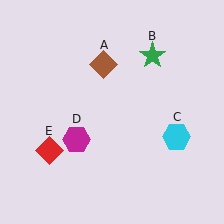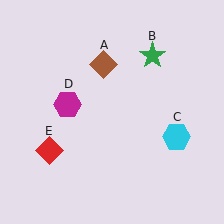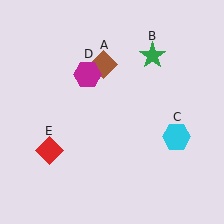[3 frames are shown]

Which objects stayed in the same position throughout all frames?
Brown diamond (object A) and green star (object B) and cyan hexagon (object C) and red diamond (object E) remained stationary.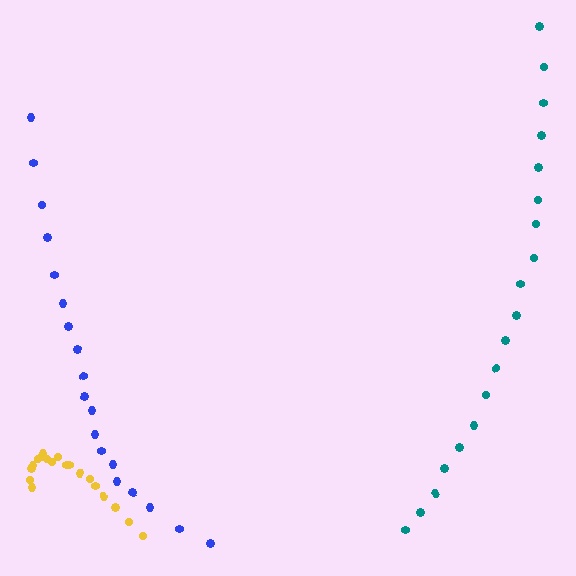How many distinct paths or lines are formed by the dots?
There are 3 distinct paths.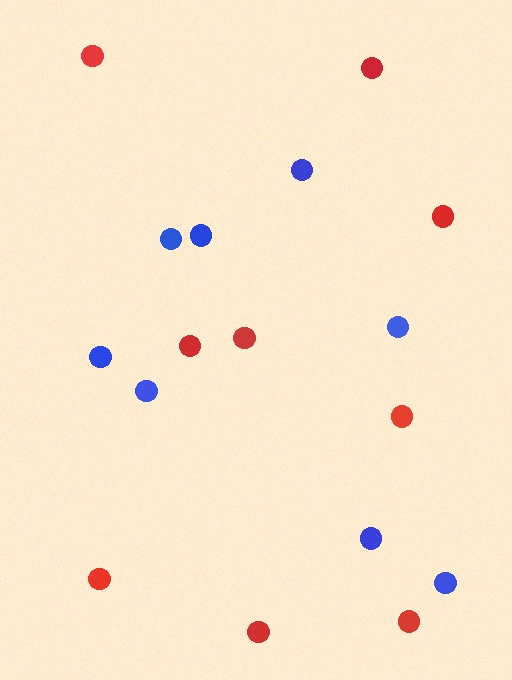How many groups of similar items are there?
There are 2 groups: one group of red circles (9) and one group of blue circles (8).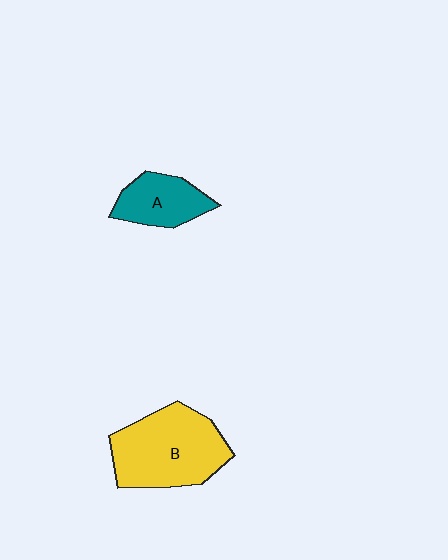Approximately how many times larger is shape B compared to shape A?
Approximately 1.9 times.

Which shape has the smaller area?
Shape A (teal).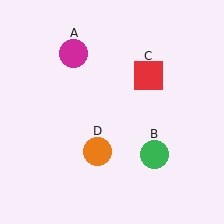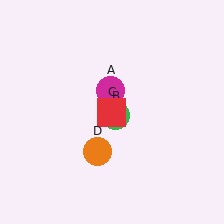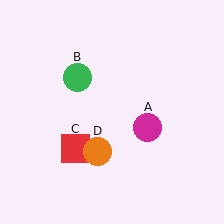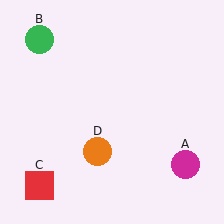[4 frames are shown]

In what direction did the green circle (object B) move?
The green circle (object B) moved up and to the left.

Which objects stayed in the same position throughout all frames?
Orange circle (object D) remained stationary.